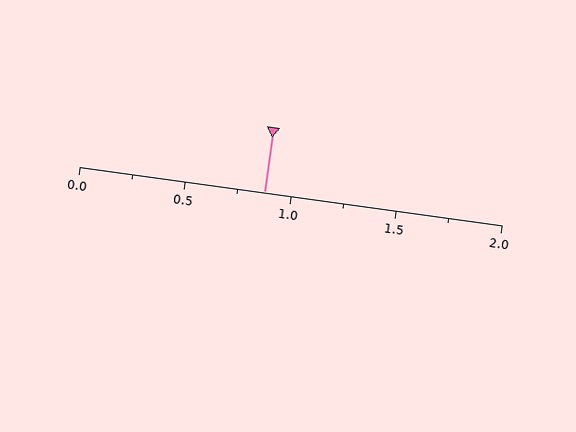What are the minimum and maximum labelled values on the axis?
The axis runs from 0.0 to 2.0.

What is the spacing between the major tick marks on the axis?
The major ticks are spaced 0.5 apart.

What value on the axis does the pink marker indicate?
The marker indicates approximately 0.88.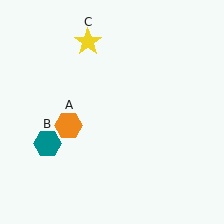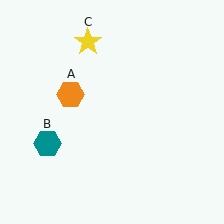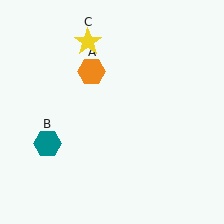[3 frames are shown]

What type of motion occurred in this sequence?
The orange hexagon (object A) rotated clockwise around the center of the scene.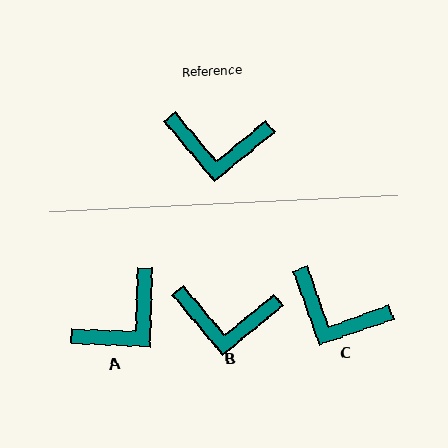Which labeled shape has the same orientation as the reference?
B.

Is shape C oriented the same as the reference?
No, it is off by about 20 degrees.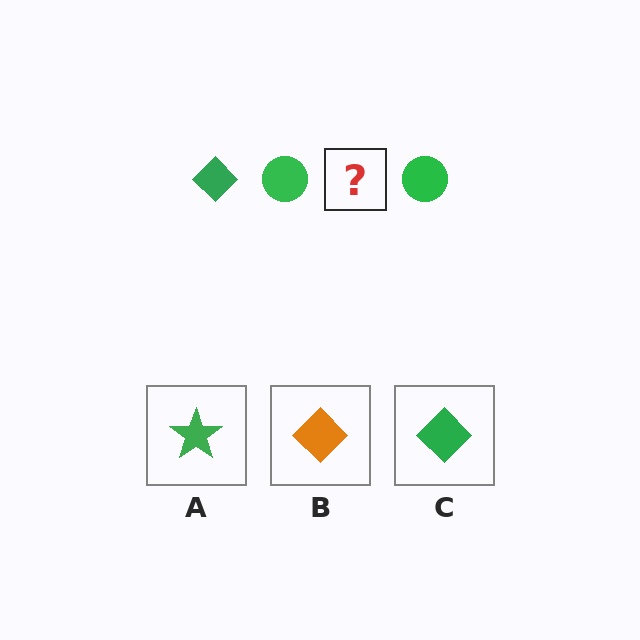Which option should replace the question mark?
Option C.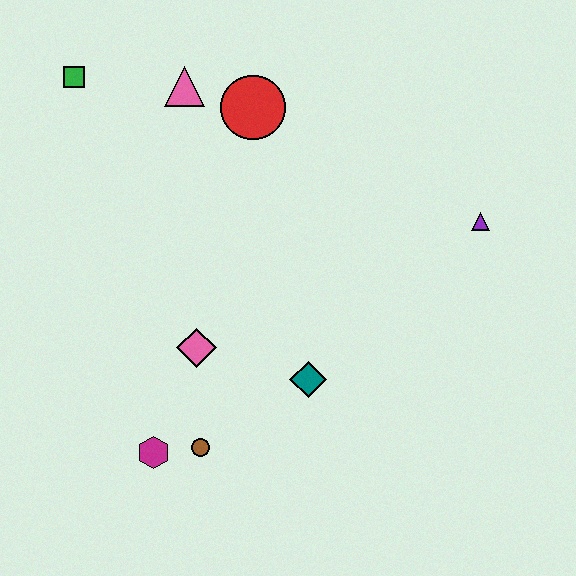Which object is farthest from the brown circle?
The green square is farthest from the brown circle.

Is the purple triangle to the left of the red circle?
No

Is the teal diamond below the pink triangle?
Yes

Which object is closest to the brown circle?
The magenta hexagon is closest to the brown circle.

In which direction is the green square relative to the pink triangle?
The green square is to the left of the pink triangle.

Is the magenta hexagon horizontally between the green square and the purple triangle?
Yes